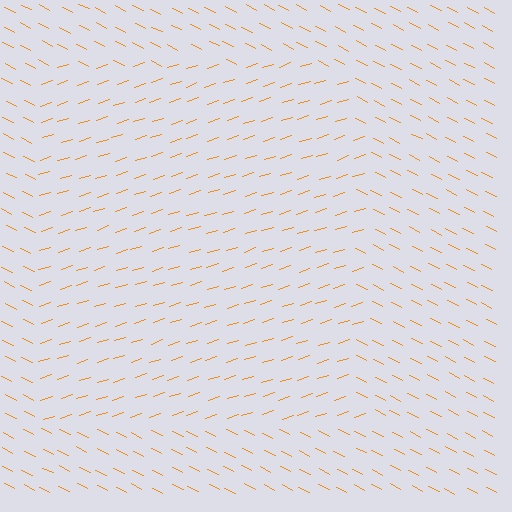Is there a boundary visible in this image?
Yes, there is a texture boundary formed by a change in line orientation.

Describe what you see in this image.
The image is filled with small orange line segments. A rectangle region in the image has lines oriented differently from the surrounding lines, creating a visible texture boundary.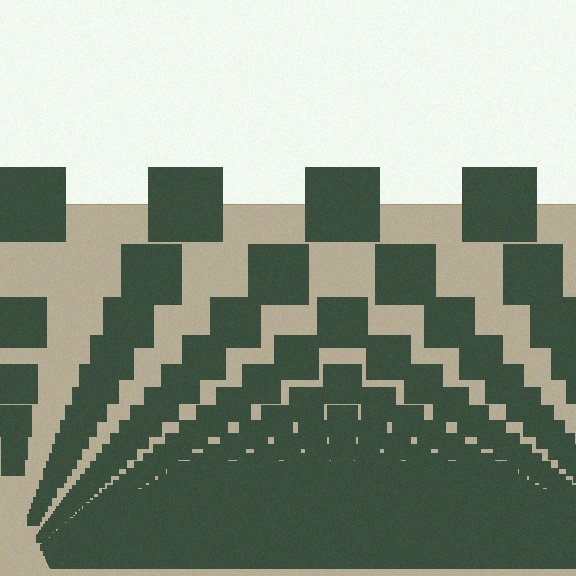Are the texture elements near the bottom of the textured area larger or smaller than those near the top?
Smaller. The gradient is inverted — elements near the bottom are smaller and denser.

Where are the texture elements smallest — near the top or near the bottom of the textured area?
Near the bottom.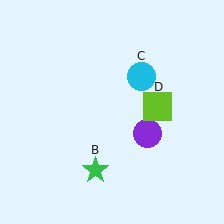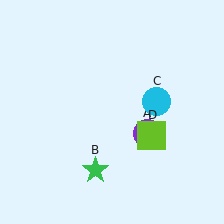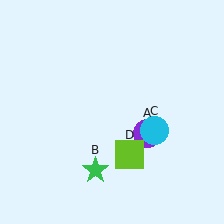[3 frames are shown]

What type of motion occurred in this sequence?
The cyan circle (object C), lime square (object D) rotated clockwise around the center of the scene.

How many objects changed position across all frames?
2 objects changed position: cyan circle (object C), lime square (object D).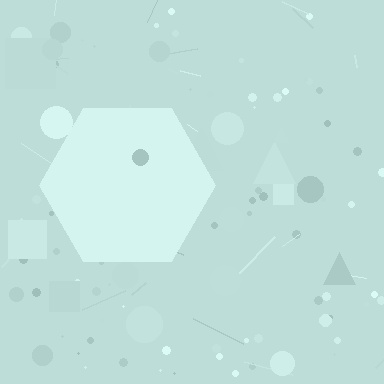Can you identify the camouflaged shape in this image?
The camouflaged shape is a hexagon.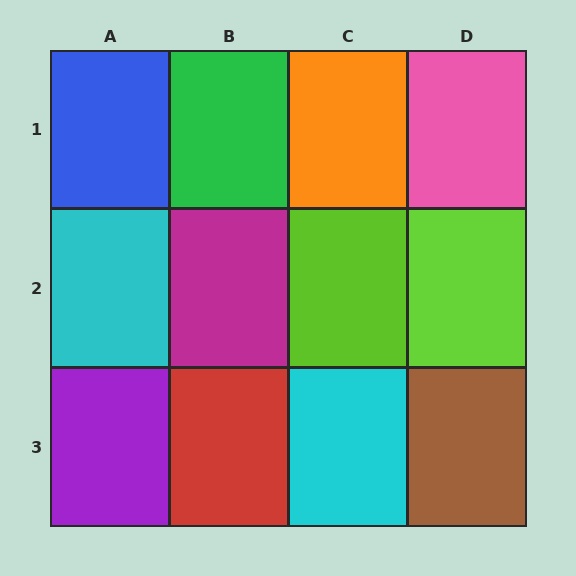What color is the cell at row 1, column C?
Orange.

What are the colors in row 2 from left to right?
Cyan, magenta, lime, lime.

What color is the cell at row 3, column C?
Cyan.